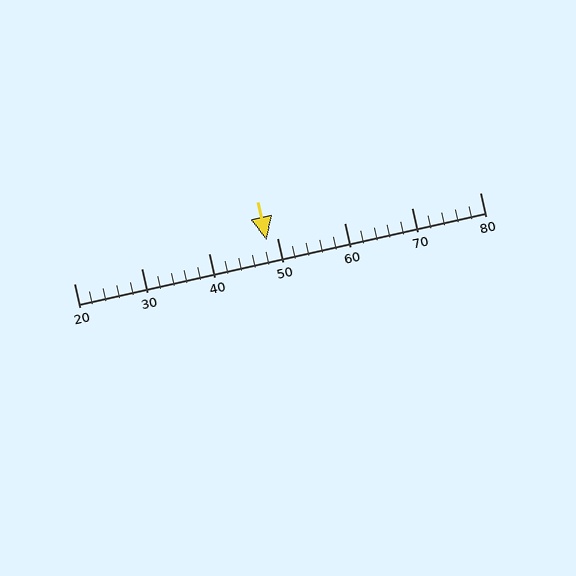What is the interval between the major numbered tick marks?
The major tick marks are spaced 10 units apart.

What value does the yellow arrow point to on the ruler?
The yellow arrow points to approximately 48.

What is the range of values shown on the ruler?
The ruler shows values from 20 to 80.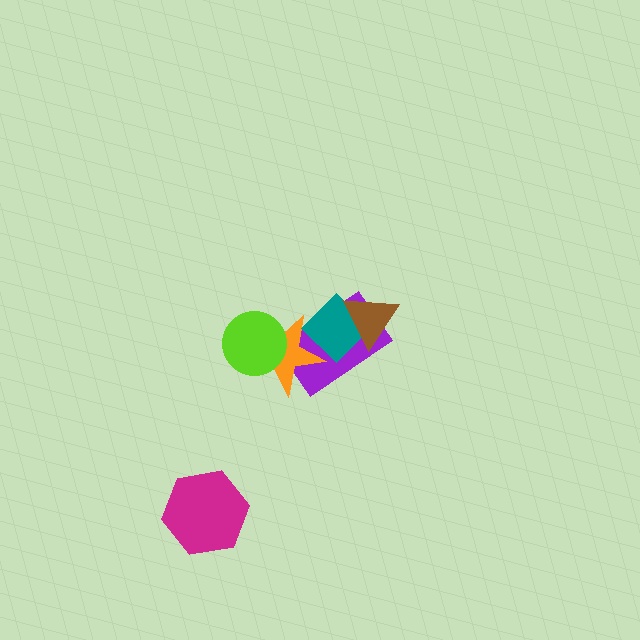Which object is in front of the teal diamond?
The brown triangle is in front of the teal diamond.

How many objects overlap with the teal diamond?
3 objects overlap with the teal diamond.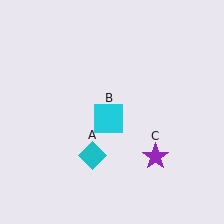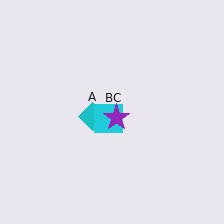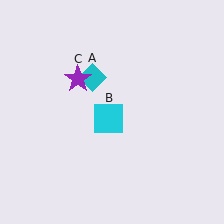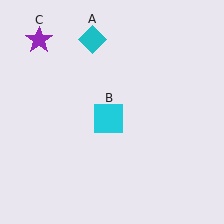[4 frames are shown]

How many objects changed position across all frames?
2 objects changed position: cyan diamond (object A), purple star (object C).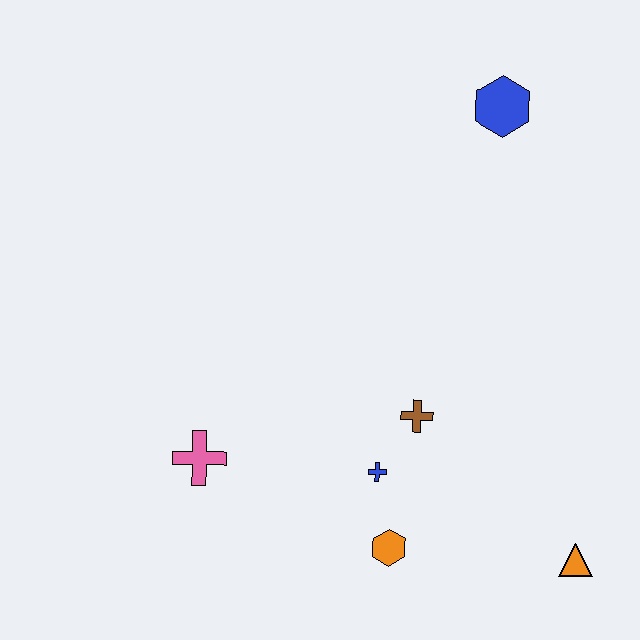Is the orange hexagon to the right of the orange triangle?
No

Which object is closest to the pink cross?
The blue cross is closest to the pink cross.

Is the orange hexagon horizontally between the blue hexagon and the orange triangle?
No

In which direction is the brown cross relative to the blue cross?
The brown cross is above the blue cross.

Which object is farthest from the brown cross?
The blue hexagon is farthest from the brown cross.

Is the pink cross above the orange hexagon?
Yes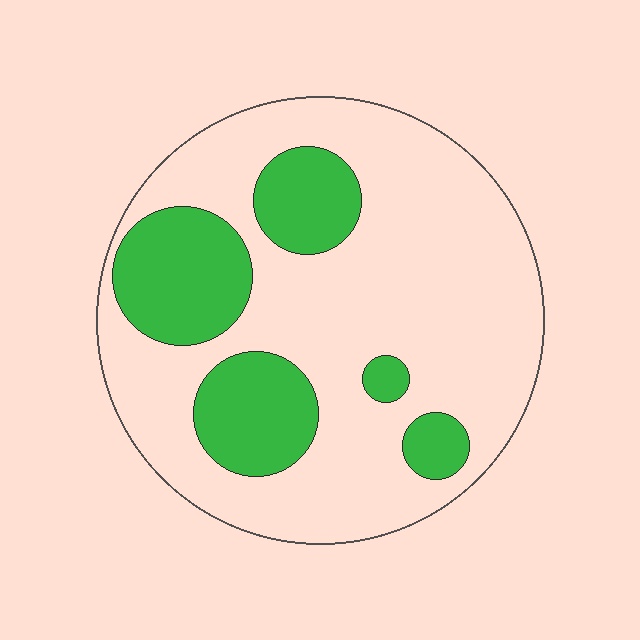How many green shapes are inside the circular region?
5.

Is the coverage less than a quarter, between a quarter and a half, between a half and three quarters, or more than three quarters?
Between a quarter and a half.